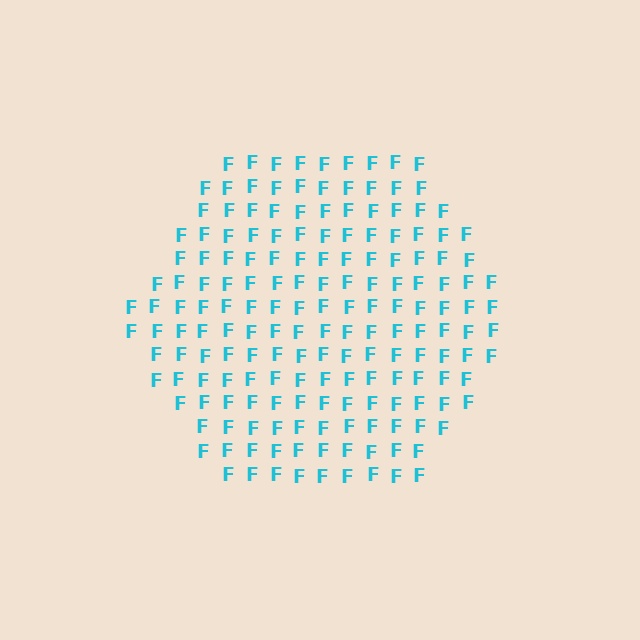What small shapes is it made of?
It is made of small letter F's.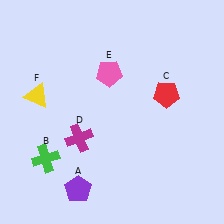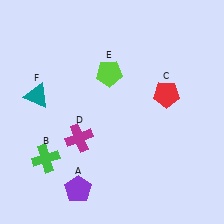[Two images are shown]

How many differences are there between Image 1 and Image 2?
There are 2 differences between the two images.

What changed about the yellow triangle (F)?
In Image 1, F is yellow. In Image 2, it changed to teal.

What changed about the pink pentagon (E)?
In Image 1, E is pink. In Image 2, it changed to lime.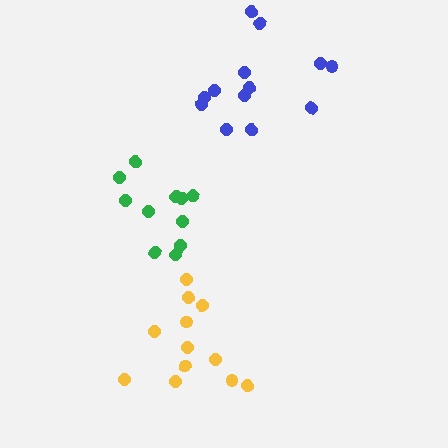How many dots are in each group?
Group 1: 11 dots, Group 2: 12 dots, Group 3: 13 dots (36 total).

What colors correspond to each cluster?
The clusters are colored: green, yellow, blue.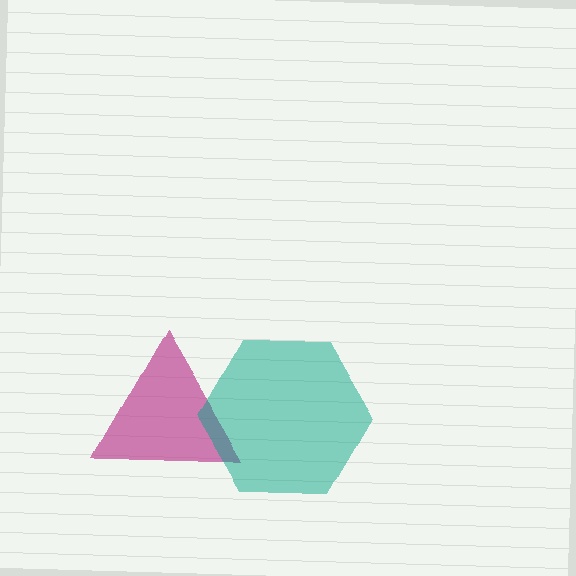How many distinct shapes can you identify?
There are 2 distinct shapes: a magenta triangle, a teal hexagon.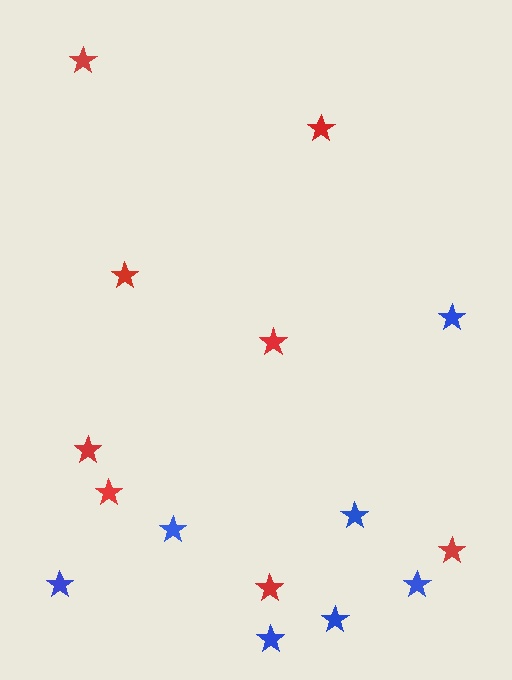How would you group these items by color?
There are 2 groups: one group of blue stars (7) and one group of red stars (8).